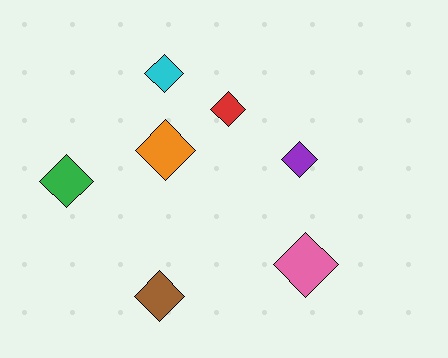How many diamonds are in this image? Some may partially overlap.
There are 7 diamonds.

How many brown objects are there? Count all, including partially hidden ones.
There is 1 brown object.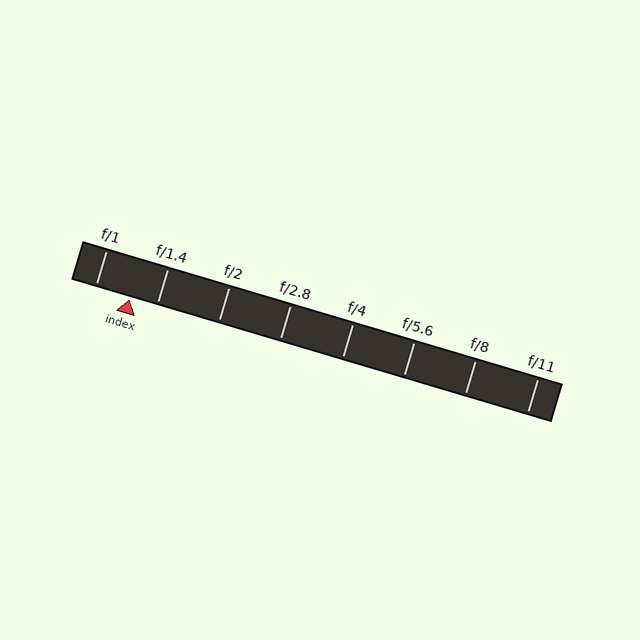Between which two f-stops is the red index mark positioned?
The index mark is between f/1 and f/1.4.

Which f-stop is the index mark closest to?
The index mark is closest to f/1.4.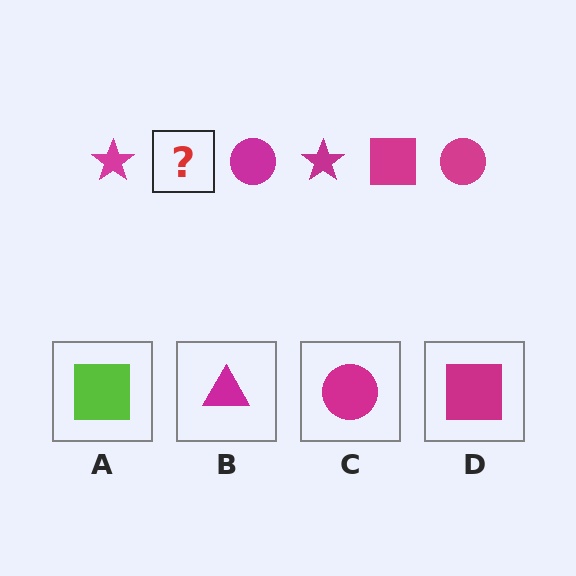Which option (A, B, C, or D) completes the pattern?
D.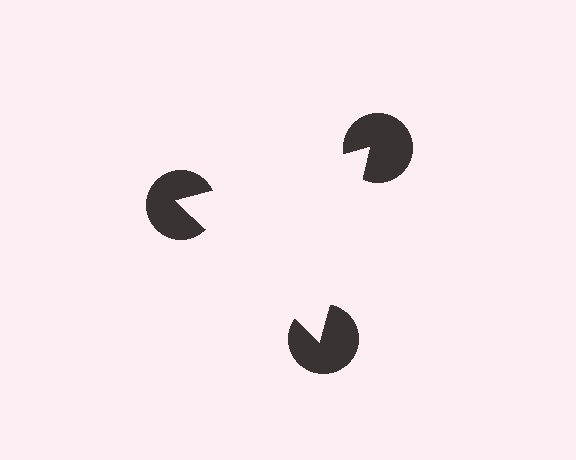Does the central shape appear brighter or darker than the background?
It typically appears slightly brighter than the background, even though no actual brightness change is drawn.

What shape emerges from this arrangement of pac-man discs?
An illusory triangle — its edges are inferred from the aligned wedge cuts in the pac-man discs, not physically drawn.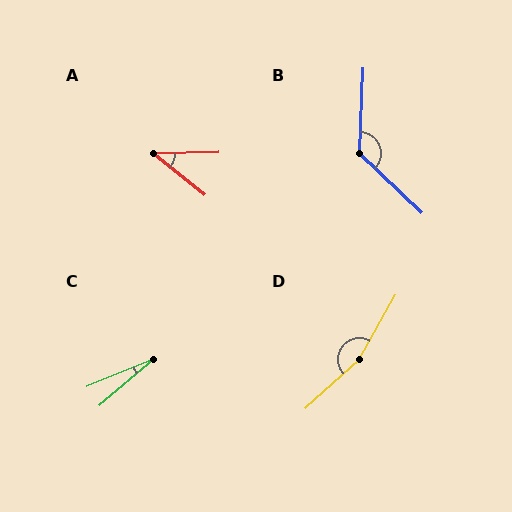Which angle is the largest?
D, at approximately 162 degrees.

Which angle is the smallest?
C, at approximately 18 degrees.